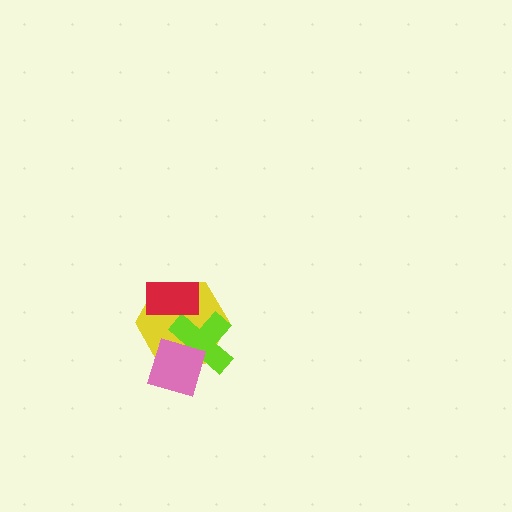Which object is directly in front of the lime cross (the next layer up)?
The red rectangle is directly in front of the lime cross.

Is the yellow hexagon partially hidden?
Yes, it is partially covered by another shape.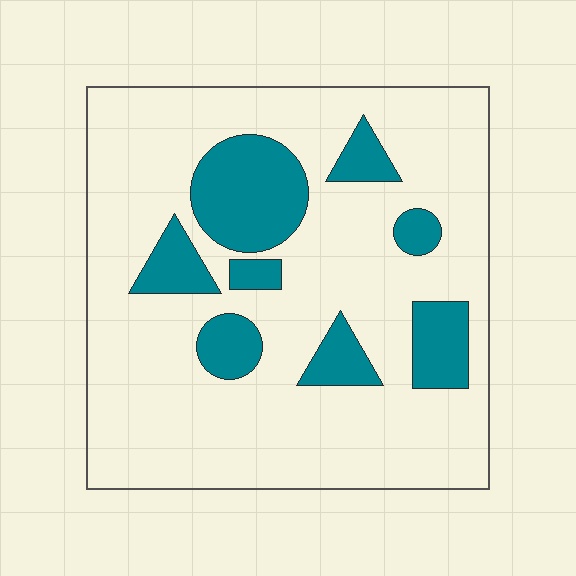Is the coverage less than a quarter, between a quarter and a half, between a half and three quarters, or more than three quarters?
Less than a quarter.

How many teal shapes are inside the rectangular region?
8.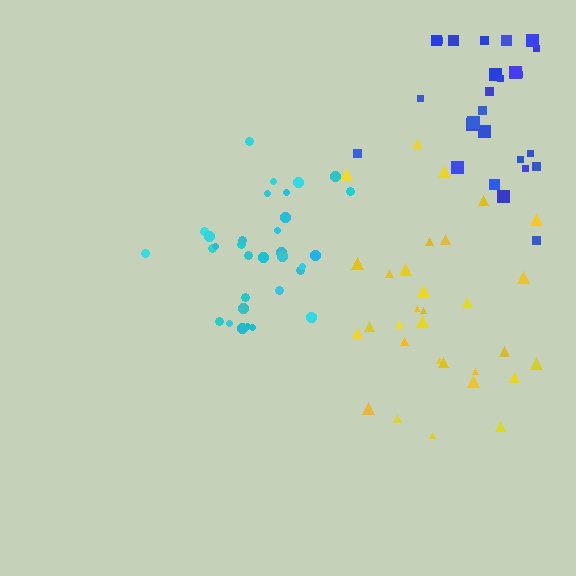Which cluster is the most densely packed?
Cyan.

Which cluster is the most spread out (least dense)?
Blue.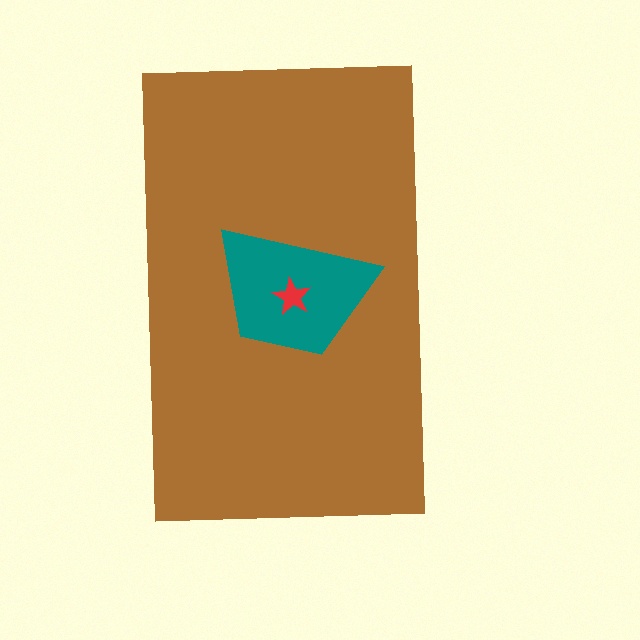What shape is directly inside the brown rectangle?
The teal trapezoid.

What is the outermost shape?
The brown rectangle.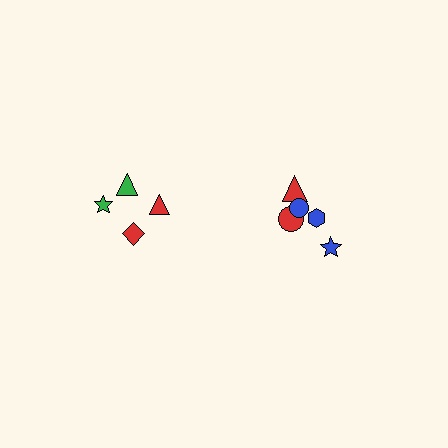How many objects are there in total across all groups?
There are 10 objects.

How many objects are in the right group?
There are 6 objects.